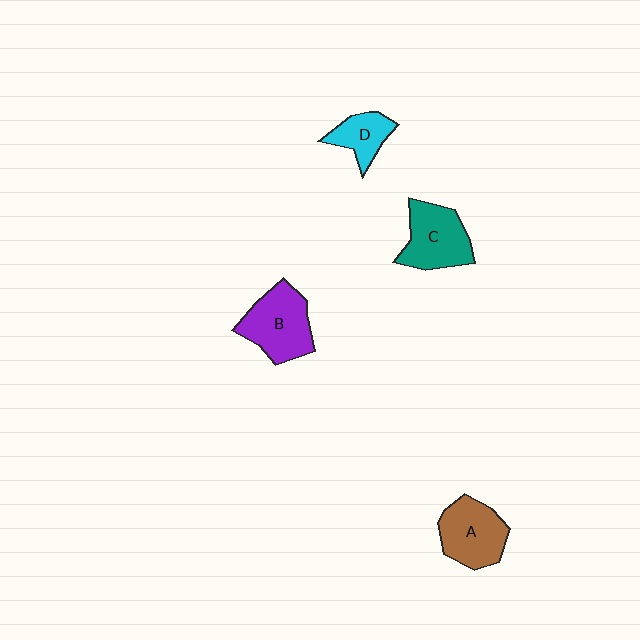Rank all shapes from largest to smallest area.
From largest to smallest: B (purple), C (teal), A (brown), D (cyan).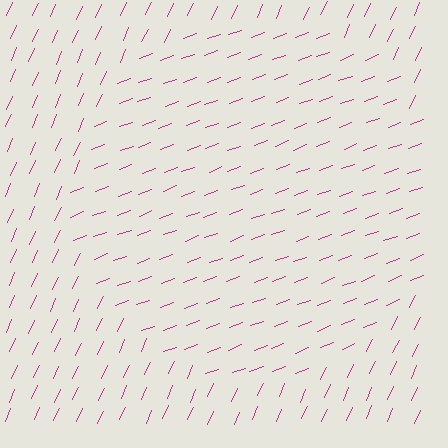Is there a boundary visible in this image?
Yes, there is a texture boundary formed by a change in line orientation.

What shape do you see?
I see a circle.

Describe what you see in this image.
The image is filled with small magenta line segments. A circle region in the image has lines oriented differently from the surrounding lines, creating a visible texture boundary.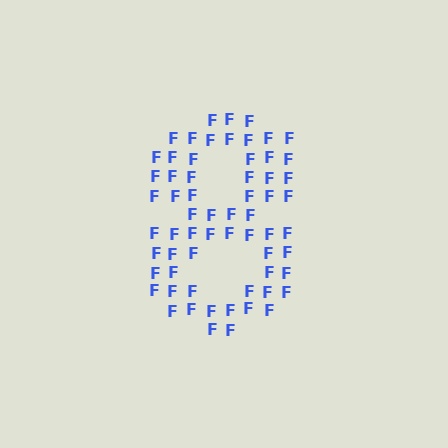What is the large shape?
The large shape is the digit 8.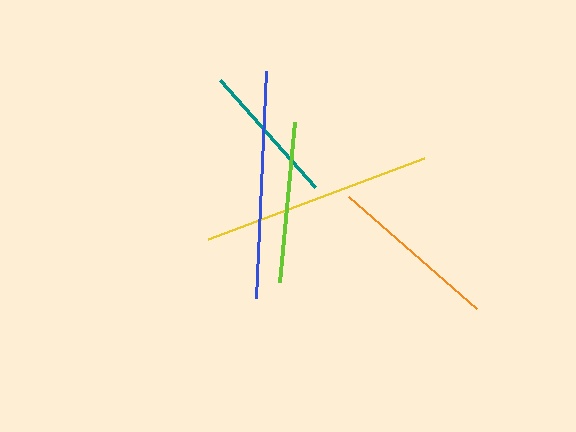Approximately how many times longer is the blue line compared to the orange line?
The blue line is approximately 1.3 times the length of the orange line.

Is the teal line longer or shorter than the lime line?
The lime line is longer than the teal line.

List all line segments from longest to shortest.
From longest to shortest: yellow, blue, orange, lime, teal.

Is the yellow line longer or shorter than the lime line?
The yellow line is longer than the lime line.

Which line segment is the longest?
The yellow line is the longest at approximately 231 pixels.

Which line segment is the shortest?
The teal line is the shortest at approximately 143 pixels.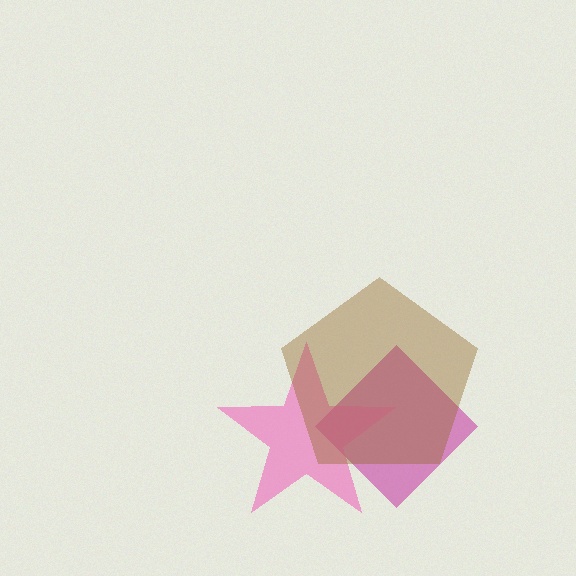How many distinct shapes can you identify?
There are 3 distinct shapes: a magenta diamond, a pink star, a brown pentagon.